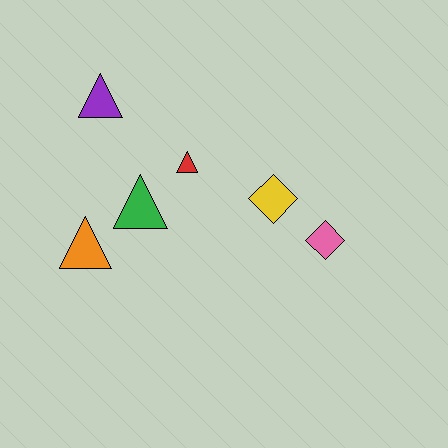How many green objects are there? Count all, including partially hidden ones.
There is 1 green object.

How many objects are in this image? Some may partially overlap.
There are 6 objects.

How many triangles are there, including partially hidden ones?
There are 4 triangles.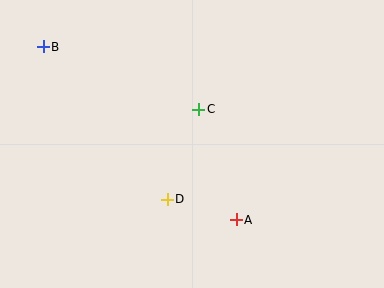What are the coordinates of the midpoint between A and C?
The midpoint between A and C is at (218, 164).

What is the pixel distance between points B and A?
The distance between B and A is 259 pixels.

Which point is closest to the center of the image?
Point C at (199, 109) is closest to the center.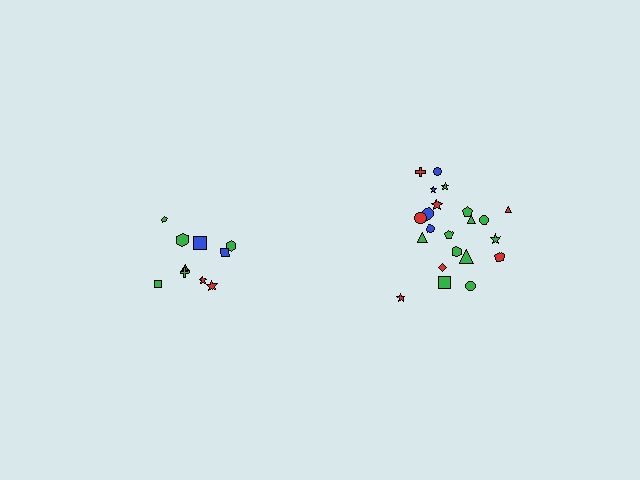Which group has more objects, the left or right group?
The right group.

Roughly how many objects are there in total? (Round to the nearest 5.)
Roughly 30 objects in total.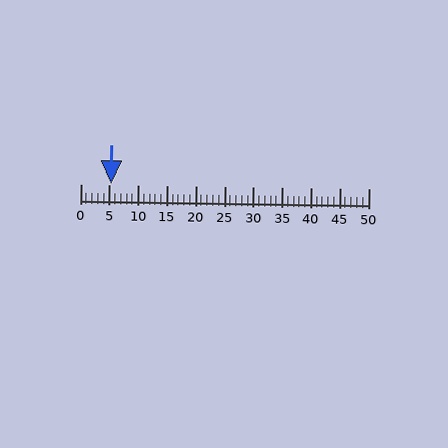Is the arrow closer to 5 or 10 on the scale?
The arrow is closer to 5.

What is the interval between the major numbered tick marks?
The major tick marks are spaced 5 units apart.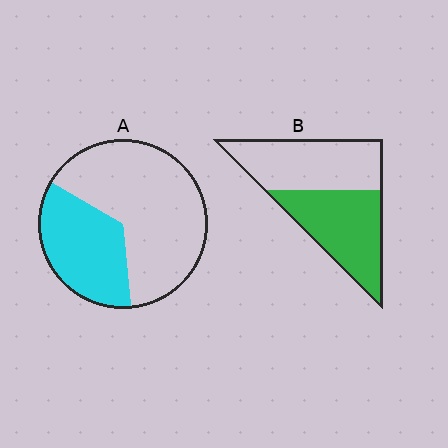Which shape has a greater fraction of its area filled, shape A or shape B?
Shape B.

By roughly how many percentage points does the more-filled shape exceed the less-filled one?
By roughly 15 percentage points (B over A).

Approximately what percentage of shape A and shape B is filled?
A is approximately 35% and B is approximately 50%.